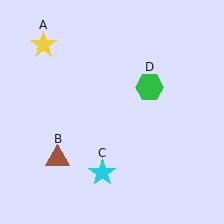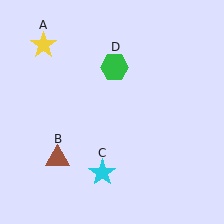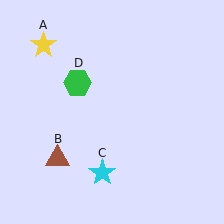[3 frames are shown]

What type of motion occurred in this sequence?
The green hexagon (object D) rotated counterclockwise around the center of the scene.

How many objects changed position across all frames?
1 object changed position: green hexagon (object D).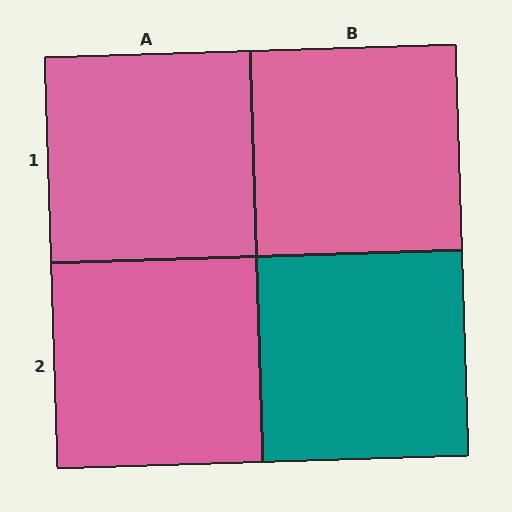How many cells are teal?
1 cell is teal.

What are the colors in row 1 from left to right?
Pink, pink.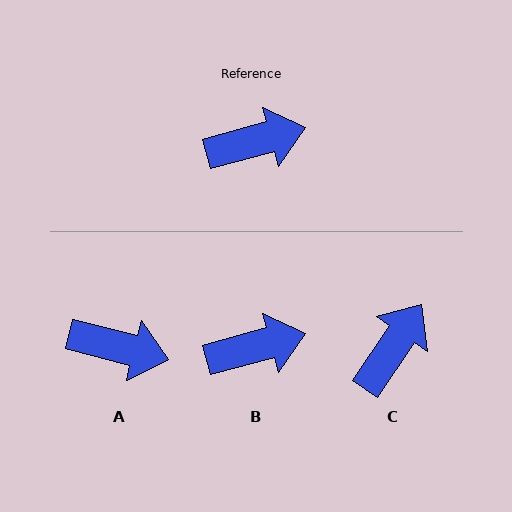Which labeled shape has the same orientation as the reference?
B.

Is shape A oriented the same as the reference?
No, it is off by about 30 degrees.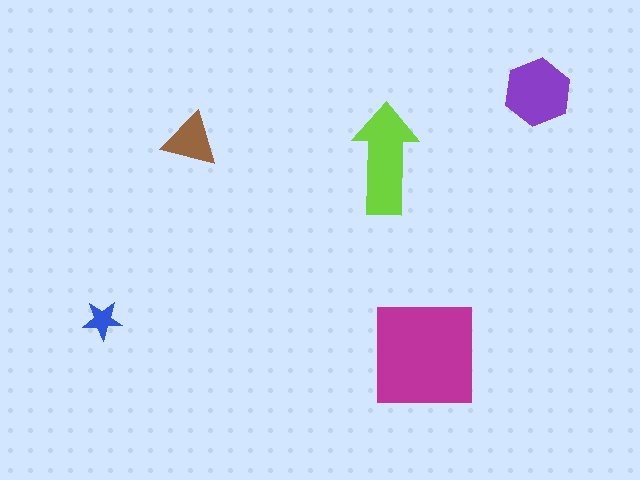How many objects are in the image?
There are 5 objects in the image.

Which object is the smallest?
The blue star.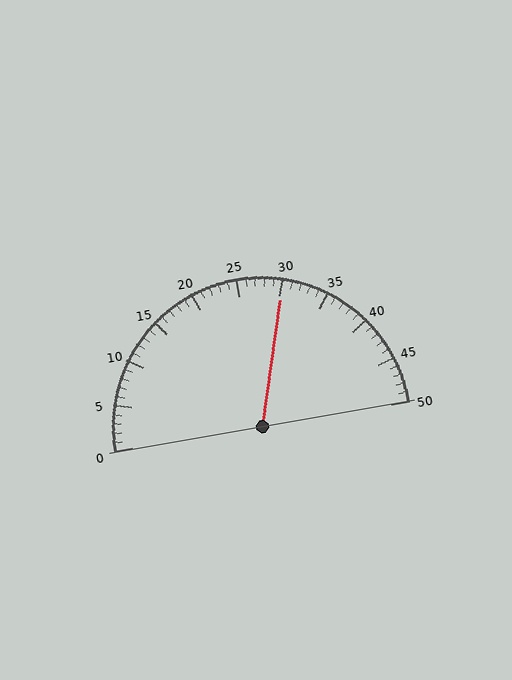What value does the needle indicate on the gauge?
The needle indicates approximately 30.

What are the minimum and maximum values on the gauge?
The gauge ranges from 0 to 50.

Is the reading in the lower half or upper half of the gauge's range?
The reading is in the upper half of the range (0 to 50).